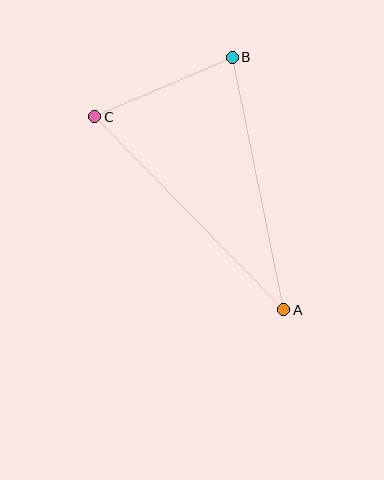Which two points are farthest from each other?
Points A and C are farthest from each other.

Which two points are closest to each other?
Points B and C are closest to each other.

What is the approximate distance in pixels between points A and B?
The distance between A and B is approximately 258 pixels.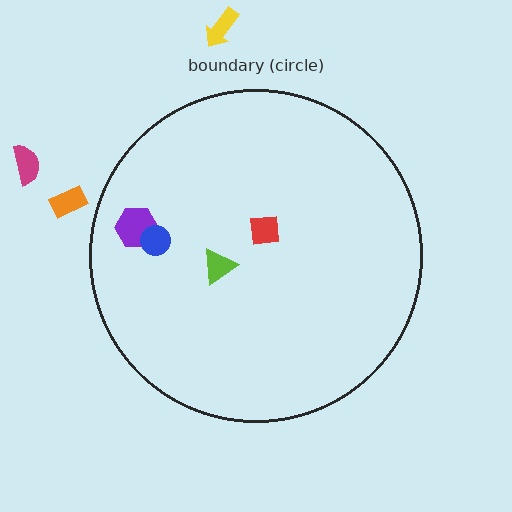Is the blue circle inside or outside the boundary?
Inside.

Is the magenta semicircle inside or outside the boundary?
Outside.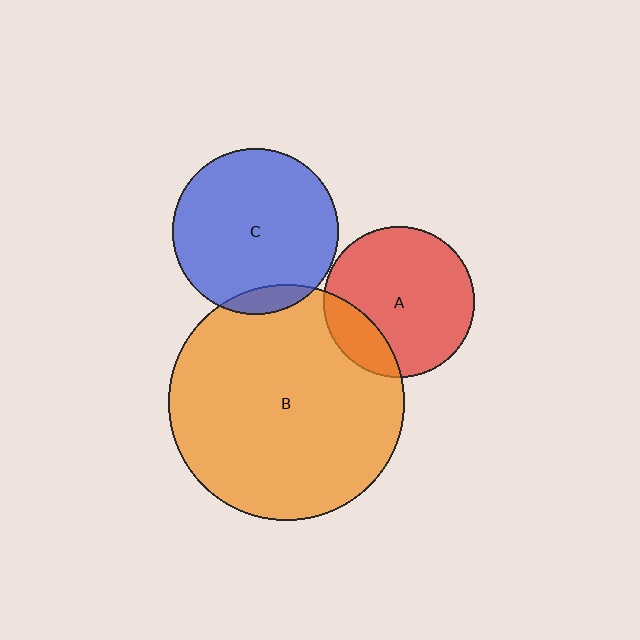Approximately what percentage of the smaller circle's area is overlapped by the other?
Approximately 10%.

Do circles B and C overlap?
Yes.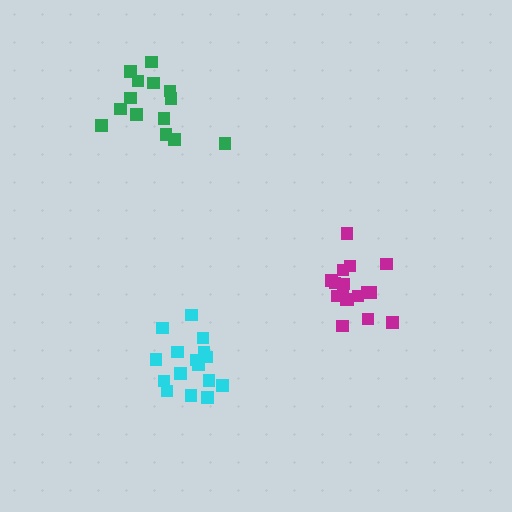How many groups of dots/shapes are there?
There are 3 groups.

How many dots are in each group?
Group 1: 16 dots, Group 2: 14 dots, Group 3: 17 dots (47 total).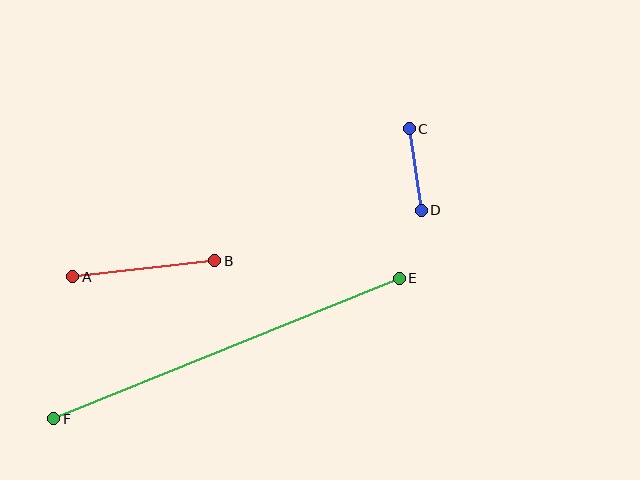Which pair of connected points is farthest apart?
Points E and F are farthest apart.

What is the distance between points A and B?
The distance is approximately 143 pixels.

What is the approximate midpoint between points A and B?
The midpoint is at approximately (144, 269) pixels.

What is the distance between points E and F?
The distance is approximately 373 pixels.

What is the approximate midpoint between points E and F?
The midpoint is at approximately (226, 348) pixels.